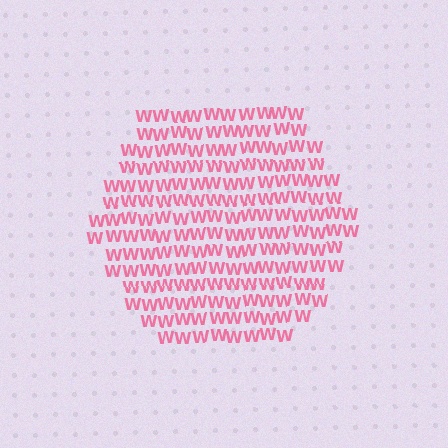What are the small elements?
The small elements are letter W's.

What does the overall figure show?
The overall figure shows a hexagon.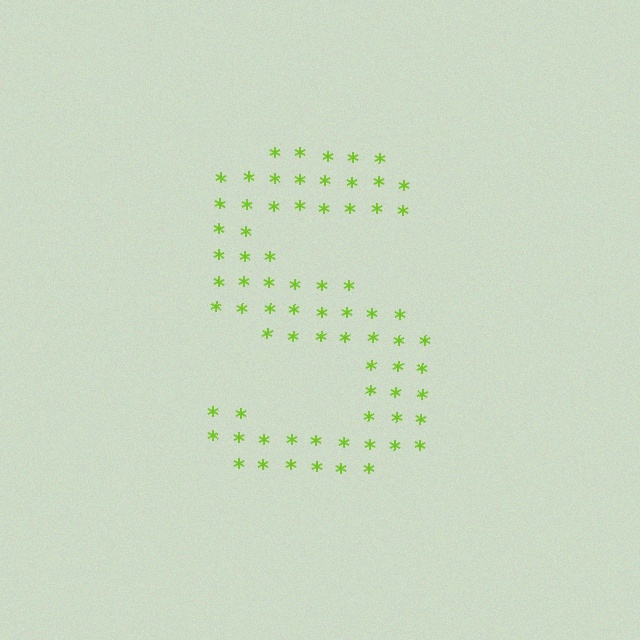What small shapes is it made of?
It is made of small asterisks.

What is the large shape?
The large shape is the letter S.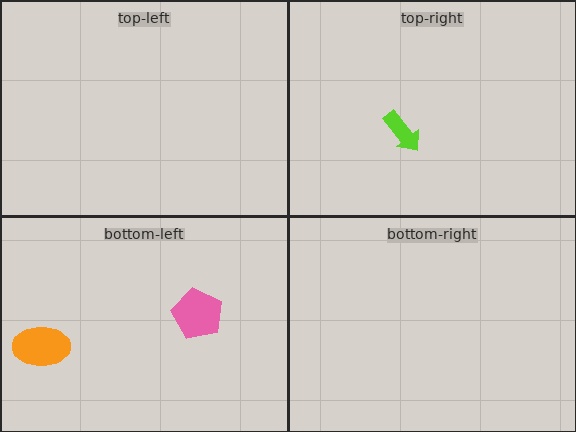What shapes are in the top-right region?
The lime arrow.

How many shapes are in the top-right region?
1.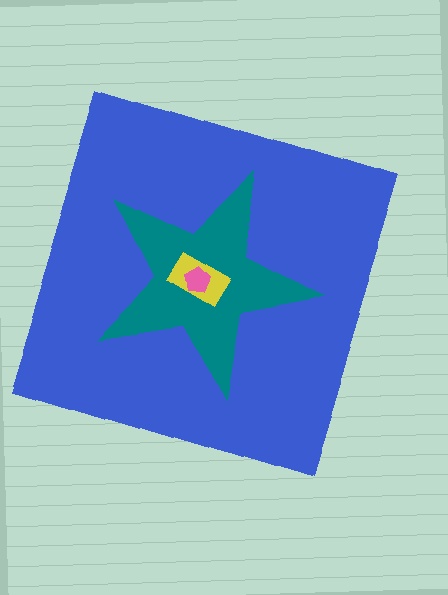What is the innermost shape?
The pink pentagon.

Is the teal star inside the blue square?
Yes.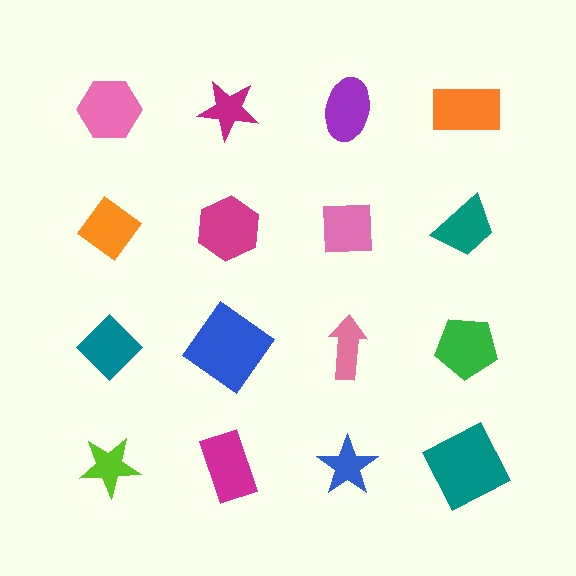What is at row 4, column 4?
A teal square.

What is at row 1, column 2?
A magenta star.